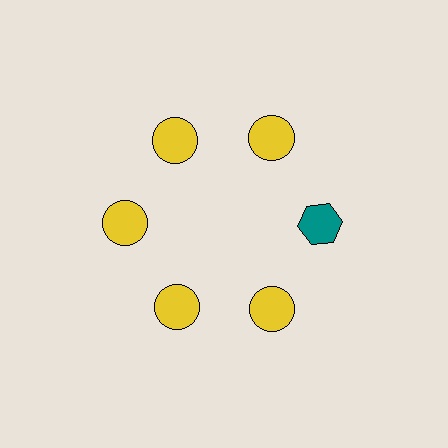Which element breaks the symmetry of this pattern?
The teal hexagon at roughly the 3 o'clock position breaks the symmetry. All other shapes are yellow circles.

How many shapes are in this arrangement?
There are 6 shapes arranged in a ring pattern.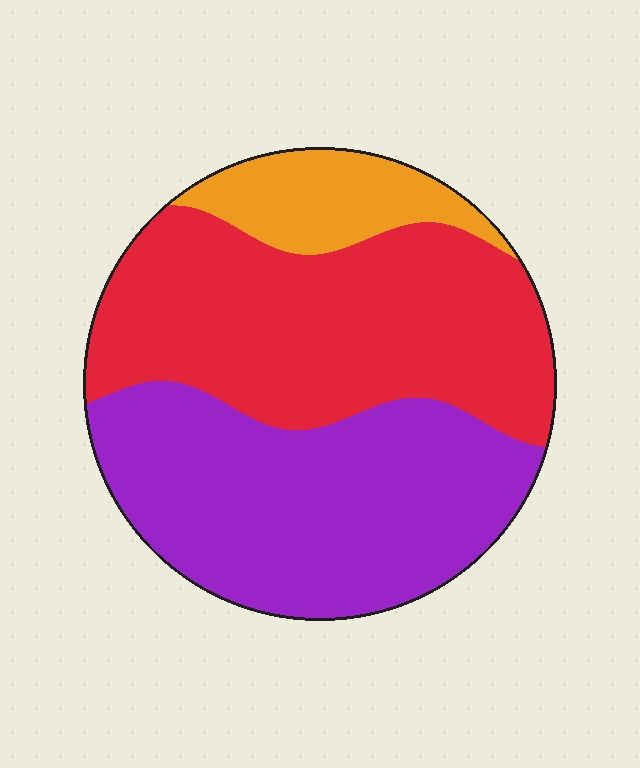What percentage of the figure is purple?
Purple covers roughly 45% of the figure.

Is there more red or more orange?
Red.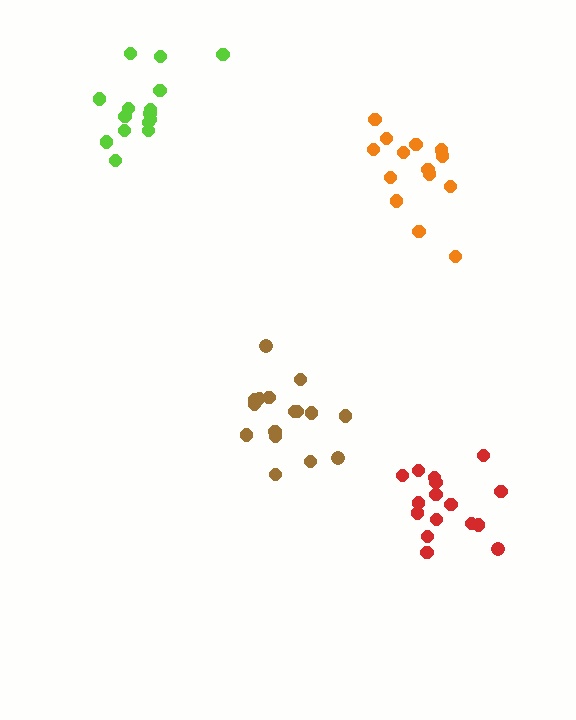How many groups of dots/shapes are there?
There are 4 groups.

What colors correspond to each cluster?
The clusters are colored: orange, red, lime, brown.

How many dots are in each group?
Group 1: 14 dots, Group 2: 16 dots, Group 3: 15 dots, Group 4: 16 dots (61 total).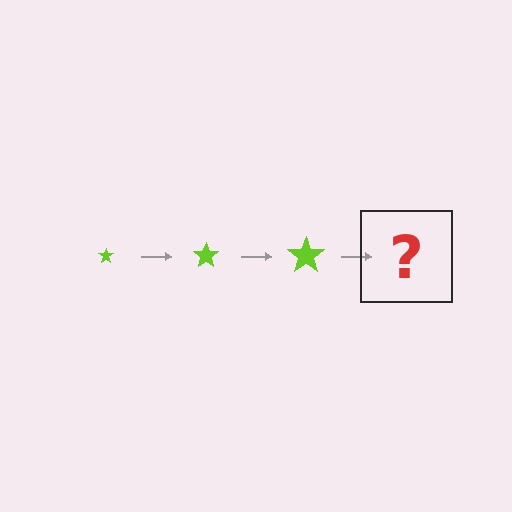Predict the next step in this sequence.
The next step is a lime star, larger than the previous one.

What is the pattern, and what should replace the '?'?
The pattern is that the star gets progressively larger each step. The '?' should be a lime star, larger than the previous one.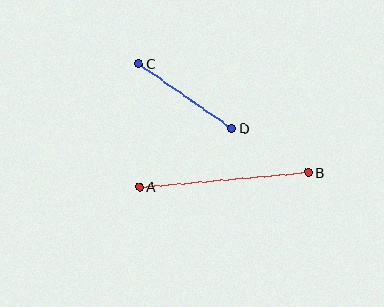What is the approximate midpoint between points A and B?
The midpoint is at approximately (224, 179) pixels.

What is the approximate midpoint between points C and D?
The midpoint is at approximately (185, 96) pixels.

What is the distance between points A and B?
The distance is approximately 169 pixels.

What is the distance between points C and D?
The distance is approximately 114 pixels.